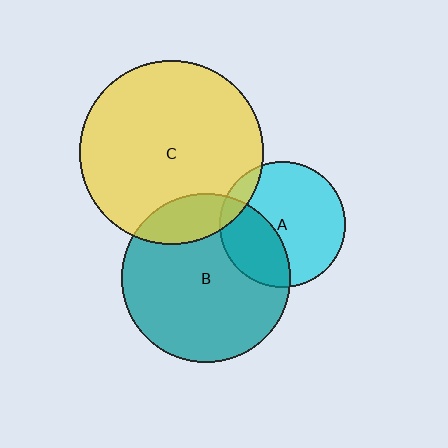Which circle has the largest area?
Circle C (yellow).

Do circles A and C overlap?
Yes.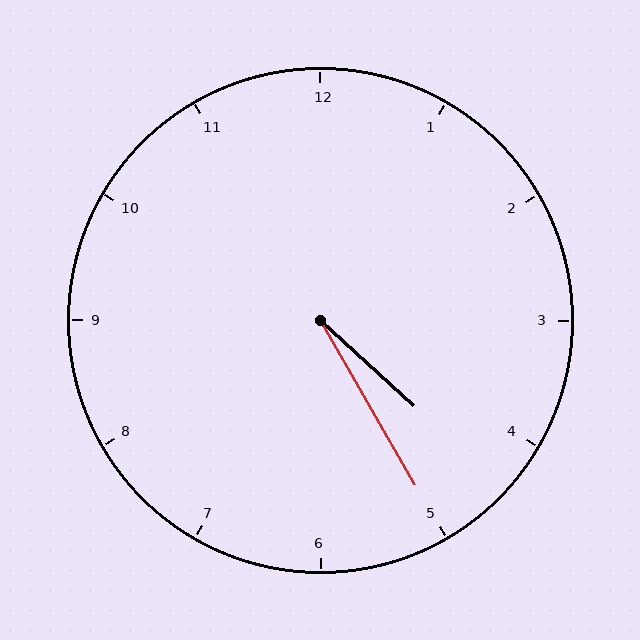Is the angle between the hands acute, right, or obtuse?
It is acute.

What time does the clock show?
4:25.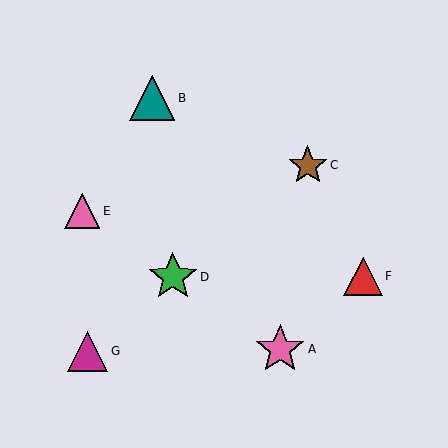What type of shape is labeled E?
Shape E is a pink triangle.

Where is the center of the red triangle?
The center of the red triangle is at (363, 276).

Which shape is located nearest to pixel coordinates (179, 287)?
The green star (labeled D) at (173, 277) is nearest to that location.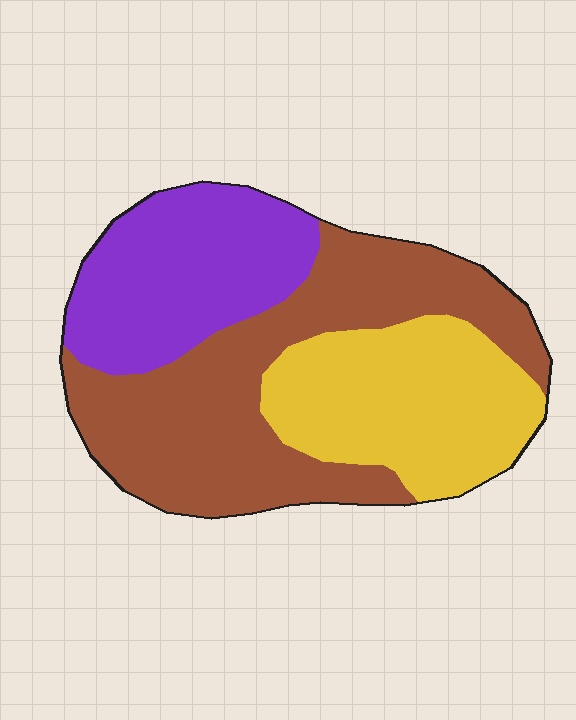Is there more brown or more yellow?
Brown.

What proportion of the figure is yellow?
Yellow covers around 30% of the figure.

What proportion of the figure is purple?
Purple takes up about one quarter (1/4) of the figure.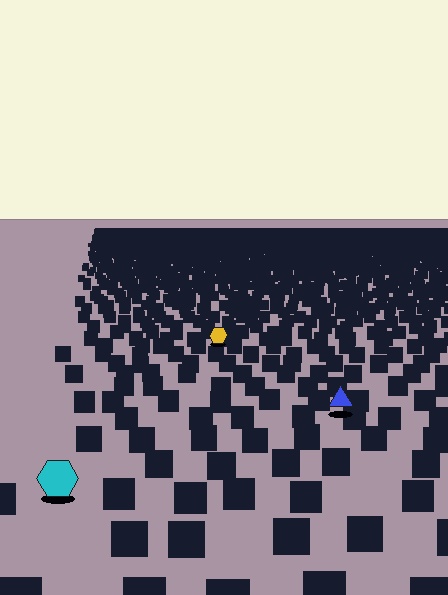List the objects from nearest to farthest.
From nearest to farthest: the cyan hexagon, the blue triangle, the yellow hexagon.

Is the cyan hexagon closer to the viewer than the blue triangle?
Yes. The cyan hexagon is closer — you can tell from the texture gradient: the ground texture is coarser near it.